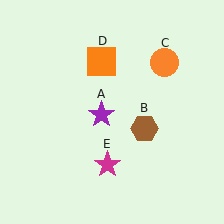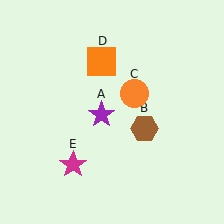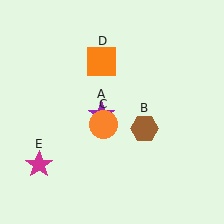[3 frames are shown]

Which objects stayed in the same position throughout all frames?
Purple star (object A) and brown hexagon (object B) and orange square (object D) remained stationary.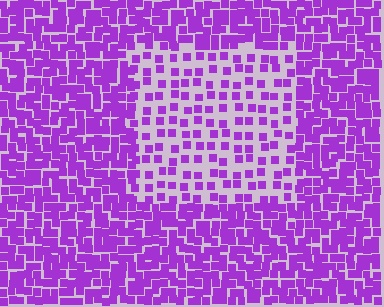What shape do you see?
I see a rectangle.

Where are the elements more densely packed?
The elements are more densely packed outside the rectangle boundary.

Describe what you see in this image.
The image contains small purple elements arranged at two different densities. A rectangle-shaped region is visible where the elements are less densely packed than the surrounding area.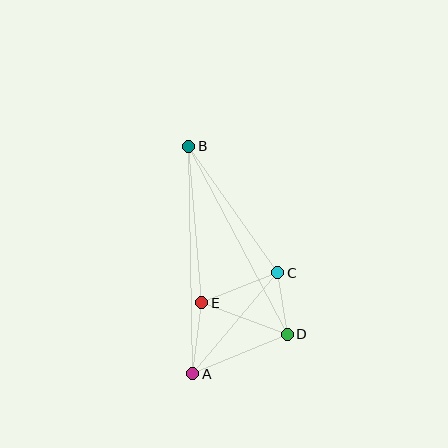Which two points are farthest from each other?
Points A and B are farthest from each other.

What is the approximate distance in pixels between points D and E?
The distance between D and E is approximately 91 pixels.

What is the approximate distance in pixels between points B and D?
The distance between B and D is approximately 212 pixels.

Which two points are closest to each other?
Points C and D are closest to each other.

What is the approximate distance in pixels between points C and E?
The distance between C and E is approximately 82 pixels.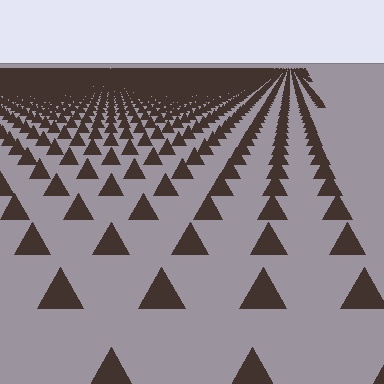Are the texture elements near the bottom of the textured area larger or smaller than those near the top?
Larger. Near the bottom, elements are closer to the viewer and appear at a bigger on-screen size.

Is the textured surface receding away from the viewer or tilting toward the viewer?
The surface is receding away from the viewer. Texture elements get smaller and denser toward the top.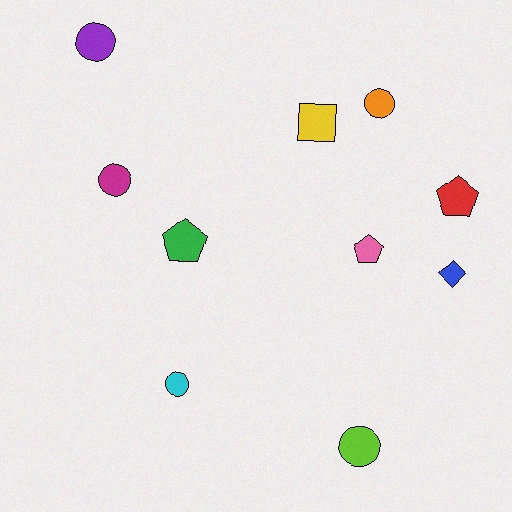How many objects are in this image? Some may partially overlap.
There are 10 objects.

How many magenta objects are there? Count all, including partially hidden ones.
There is 1 magenta object.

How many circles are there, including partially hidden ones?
There are 5 circles.